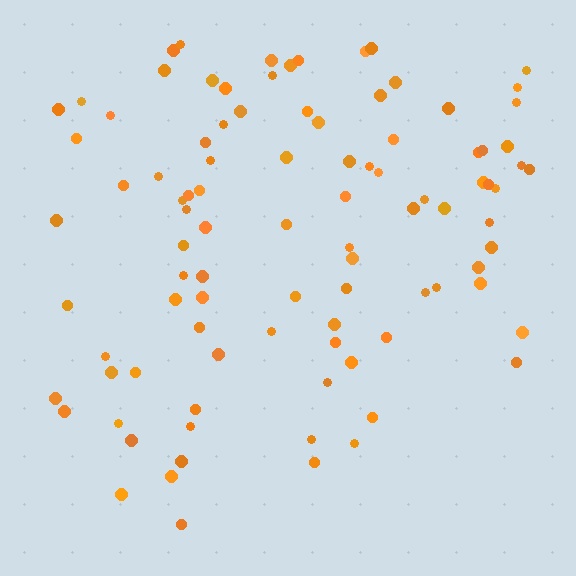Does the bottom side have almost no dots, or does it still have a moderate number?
Still a moderate number, just noticeably fewer than the top.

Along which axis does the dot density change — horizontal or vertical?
Vertical.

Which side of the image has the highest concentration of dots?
The top.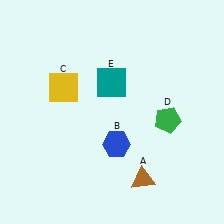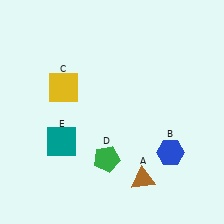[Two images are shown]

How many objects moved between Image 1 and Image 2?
3 objects moved between the two images.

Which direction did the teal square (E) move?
The teal square (E) moved down.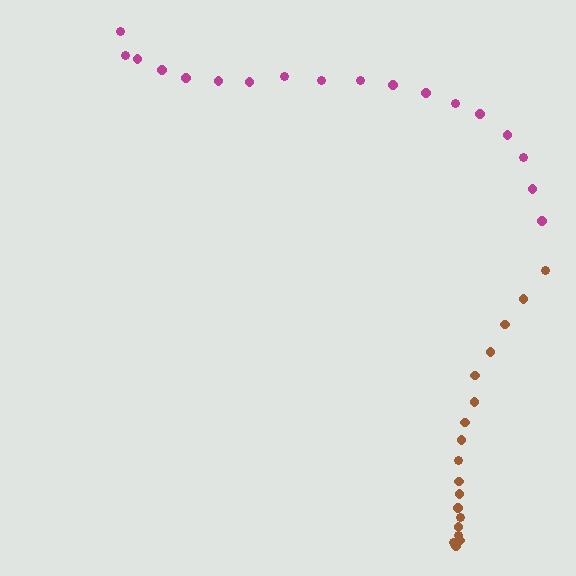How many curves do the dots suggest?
There are 2 distinct paths.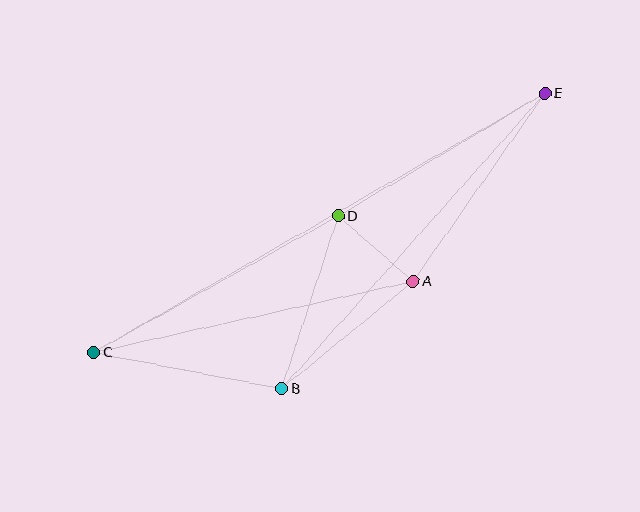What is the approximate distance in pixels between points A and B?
The distance between A and B is approximately 169 pixels.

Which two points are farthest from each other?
Points C and E are farthest from each other.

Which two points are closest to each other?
Points A and D are closest to each other.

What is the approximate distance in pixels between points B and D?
The distance between B and D is approximately 182 pixels.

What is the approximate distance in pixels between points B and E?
The distance between B and E is approximately 395 pixels.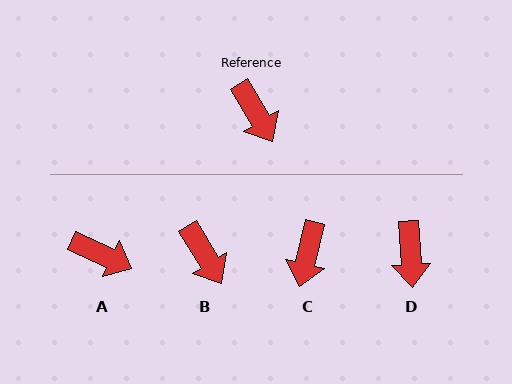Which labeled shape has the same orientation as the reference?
B.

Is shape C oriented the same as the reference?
No, it is off by about 44 degrees.